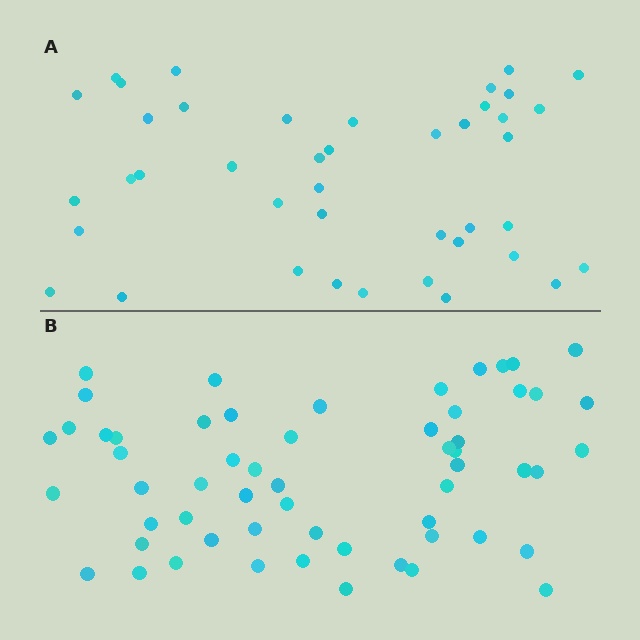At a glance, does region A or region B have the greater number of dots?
Region B (the bottom region) has more dots.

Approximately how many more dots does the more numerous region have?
Region B has approximately 15 more dots than region A.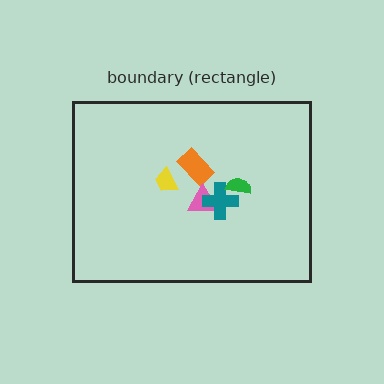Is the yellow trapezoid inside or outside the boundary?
Inside.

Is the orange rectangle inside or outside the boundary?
Inside.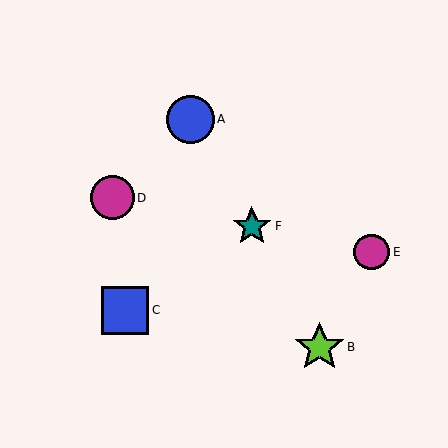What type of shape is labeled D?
Shape D is a magenta circle.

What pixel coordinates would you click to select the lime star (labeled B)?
Click at (320, 347) to select the lime star B.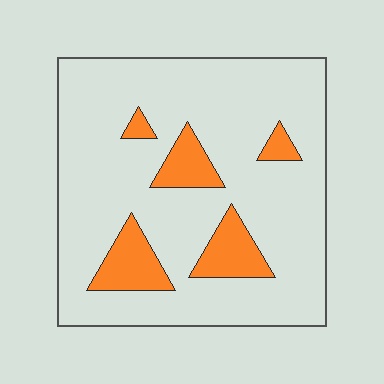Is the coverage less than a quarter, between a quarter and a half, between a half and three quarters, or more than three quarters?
Less than a quarter.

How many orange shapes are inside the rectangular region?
5.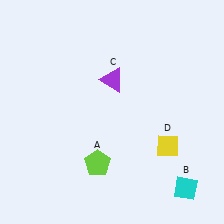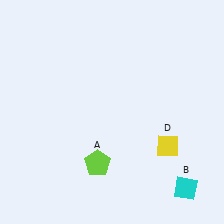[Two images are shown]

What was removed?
The purple triangle (C) was removed in Image 2.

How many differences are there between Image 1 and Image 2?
There is 1 difference between the two images.